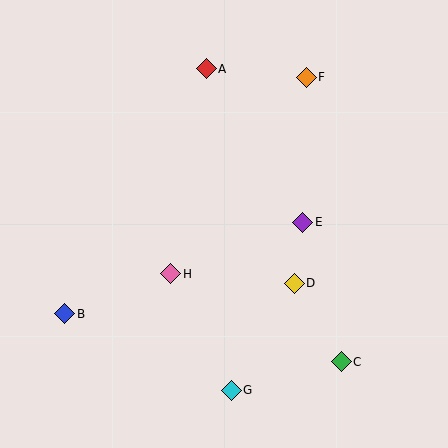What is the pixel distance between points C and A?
The distance between C and A is 323 pixels.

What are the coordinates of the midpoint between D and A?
The midpoint between D and A is at (250, 176).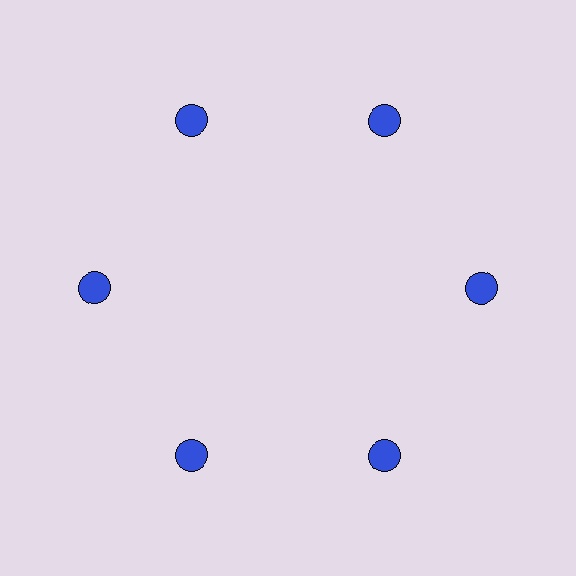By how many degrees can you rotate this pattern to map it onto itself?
The pattern maps onto itself every 60 degrees of rotation.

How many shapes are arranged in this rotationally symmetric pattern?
There are 6 shapes, arranged in 6 groups of 1.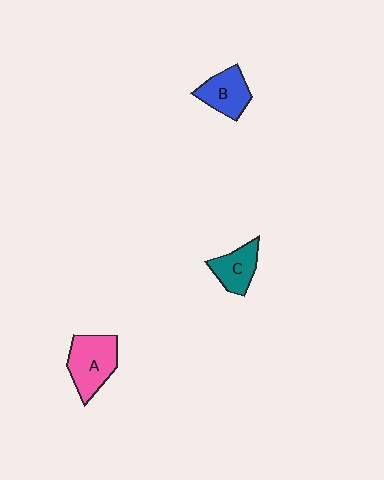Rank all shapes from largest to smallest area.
From largest to smallest: A (pink), B (blue), C (teal).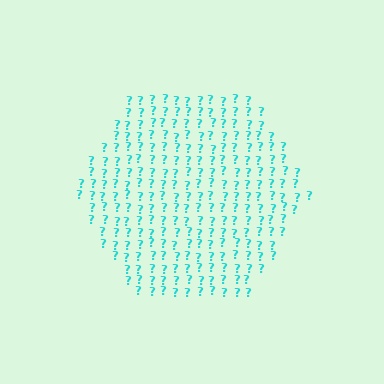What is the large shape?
The large shape is a hexagon.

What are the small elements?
The small elements are question marks.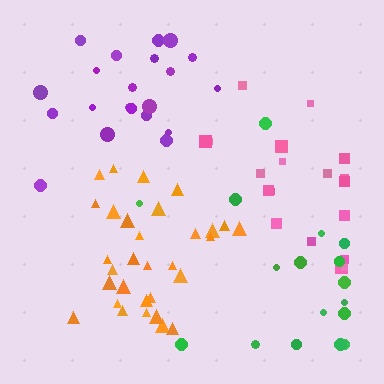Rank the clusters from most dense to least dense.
orange, purple, pink, green.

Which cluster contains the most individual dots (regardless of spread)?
Orange (31).